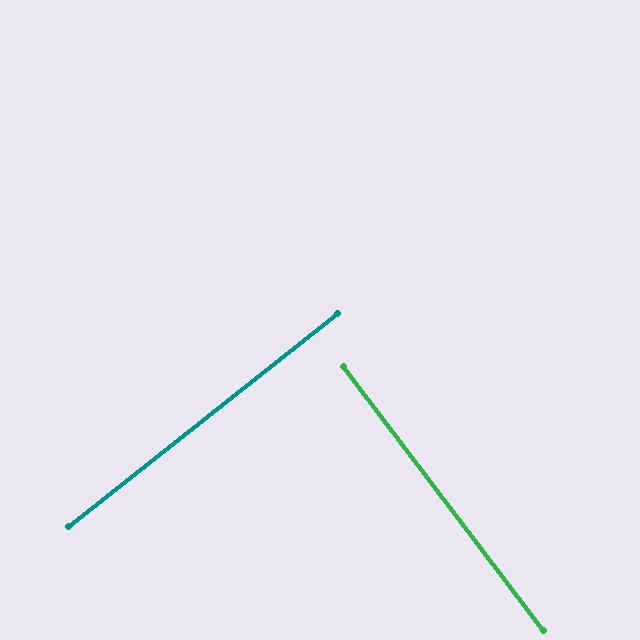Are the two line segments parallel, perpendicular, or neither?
Perpendicular — they meet at approximately 89°.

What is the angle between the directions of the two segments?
Approximately 89 degrees.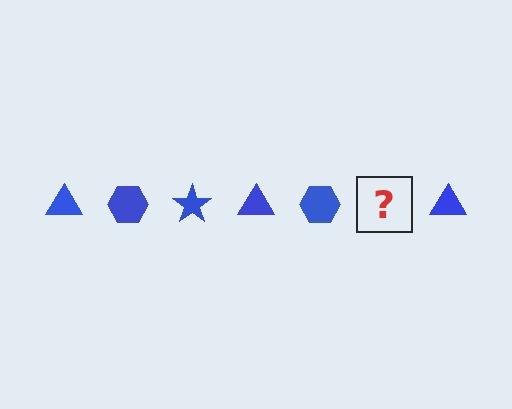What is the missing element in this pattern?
The missing element is a blue star.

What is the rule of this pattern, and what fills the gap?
The rule is that the pattern cycles through triangle, hexagon, star shapes in blue. The gap should be filled with a blue star.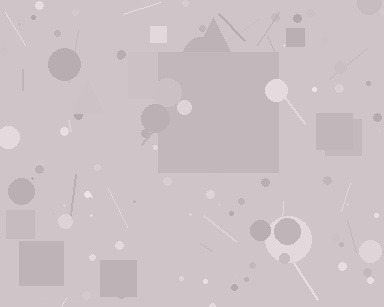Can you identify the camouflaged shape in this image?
The camouflaged shape is a square.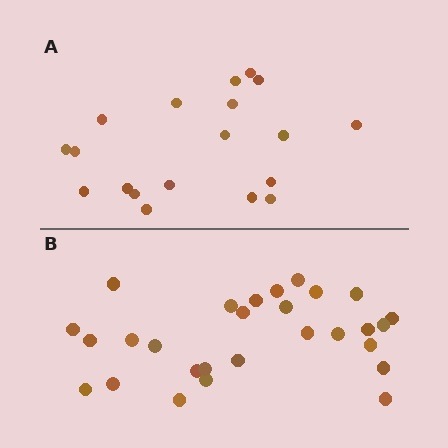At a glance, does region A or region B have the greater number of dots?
Region B (the bottom region) has more dots.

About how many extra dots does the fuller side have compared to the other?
Region B has roughly 8 or so more dots than region A.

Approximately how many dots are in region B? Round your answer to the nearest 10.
About 30 dots. (The exact count is 28, which rounds to 30.)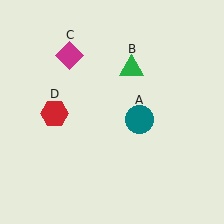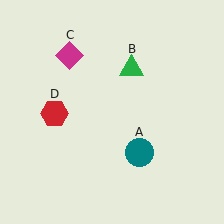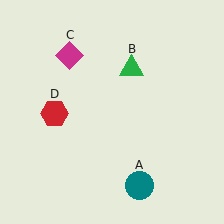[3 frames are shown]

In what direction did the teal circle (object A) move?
The teal circle (object A) moved down.